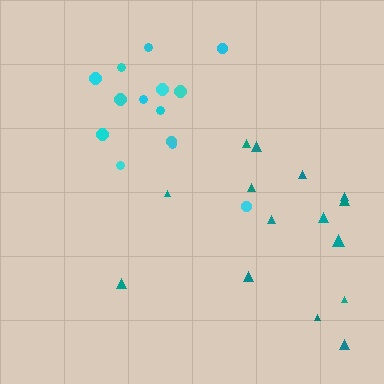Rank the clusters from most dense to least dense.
cyan, teal.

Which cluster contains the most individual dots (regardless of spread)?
Teal (15).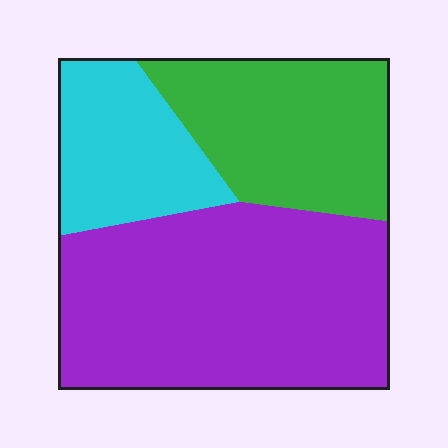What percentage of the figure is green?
Green covers roughly 30% of the figure.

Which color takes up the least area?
Cyan, at roughly 20%.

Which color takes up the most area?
Purple, at roughly 55%.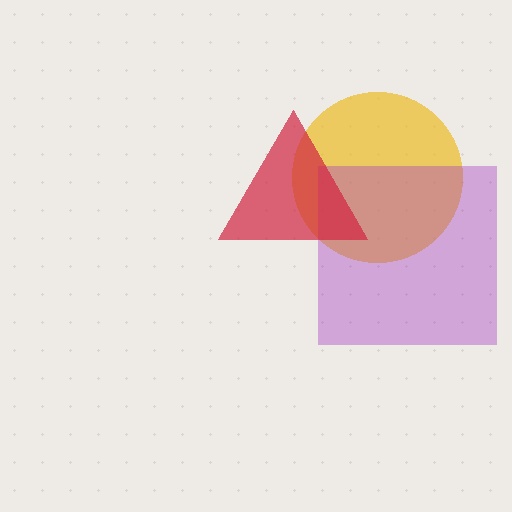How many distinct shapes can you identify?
There are 3 distinct shapes: a yellow circle, a purple square, a red triangle.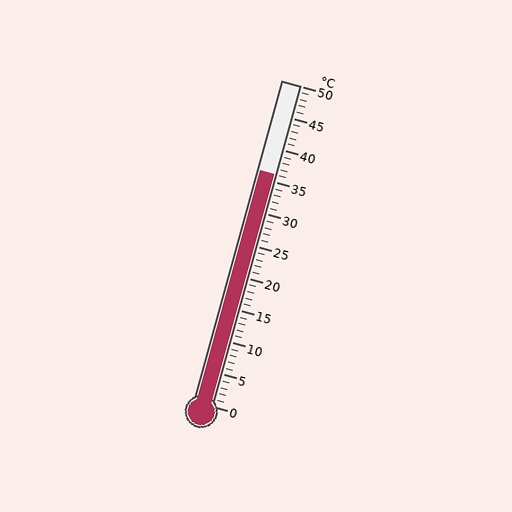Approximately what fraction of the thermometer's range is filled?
The thermometer is filled to approximately 70% of its range.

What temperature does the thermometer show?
The thermometer shows approximately 36°C.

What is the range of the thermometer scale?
The thermometer scale ranges from 0°C to 50°C.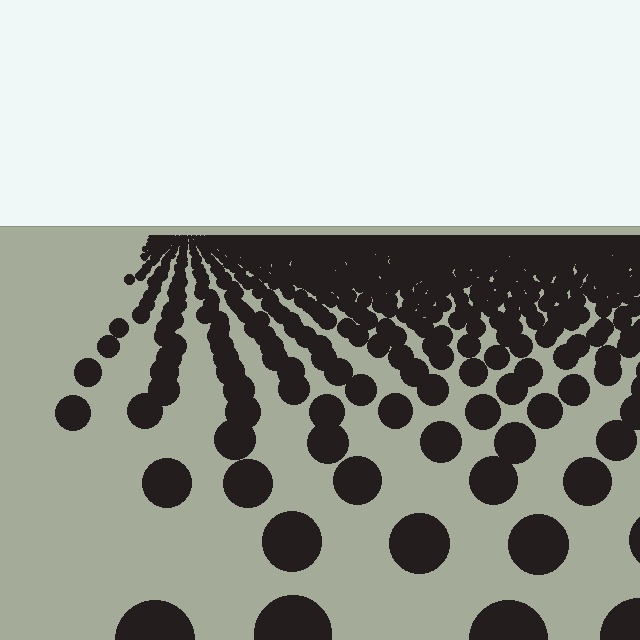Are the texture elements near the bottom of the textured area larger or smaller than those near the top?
Larger. Near the bottom, elements are closer to the viewer and appear at a bigger on-screen size.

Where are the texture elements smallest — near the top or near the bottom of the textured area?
Near the top.